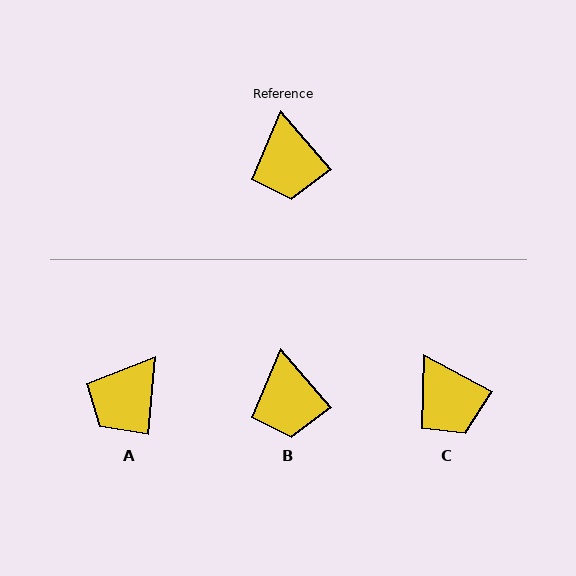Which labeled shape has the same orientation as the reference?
B.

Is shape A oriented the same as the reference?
No, it is off by about 46 degrees.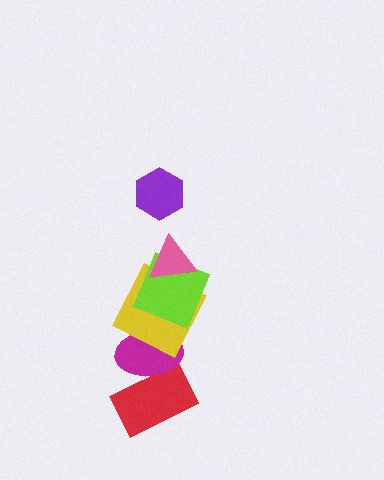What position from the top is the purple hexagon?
The purple hexagon is 1st from the top.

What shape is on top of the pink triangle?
The purple hexagon is on top of the pink triangle.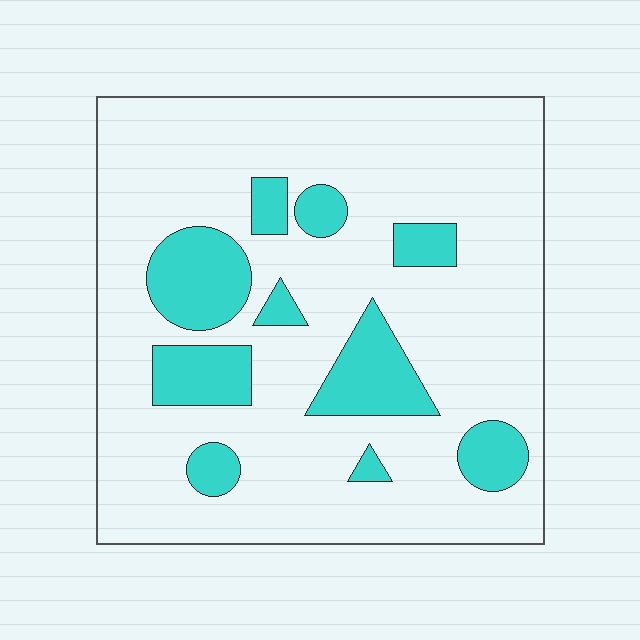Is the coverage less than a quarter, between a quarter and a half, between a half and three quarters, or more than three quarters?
Less than a quarter.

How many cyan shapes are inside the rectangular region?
10.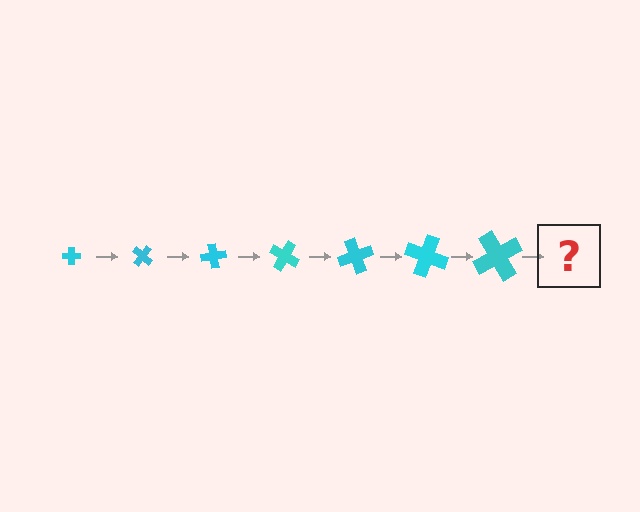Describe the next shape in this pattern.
It should be a cross, larger than the previous one and rotated 280 degrees from the start.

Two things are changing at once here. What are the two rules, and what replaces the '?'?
The two rules are that the cross grows larger each step and it rotates 40 degrees each step. The '?' should be a cross, larger than the previous one and rotated 280 degrees from the start.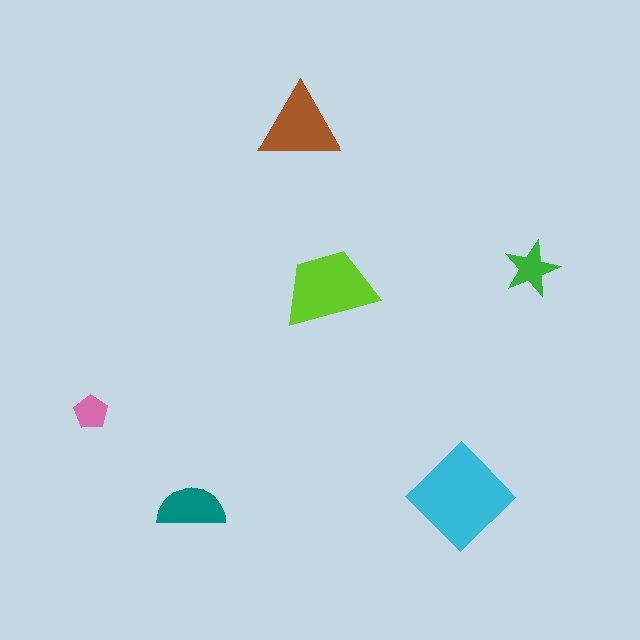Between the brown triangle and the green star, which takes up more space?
The brown triangle.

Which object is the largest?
The cyan diamond.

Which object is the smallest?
The pink pentagon.